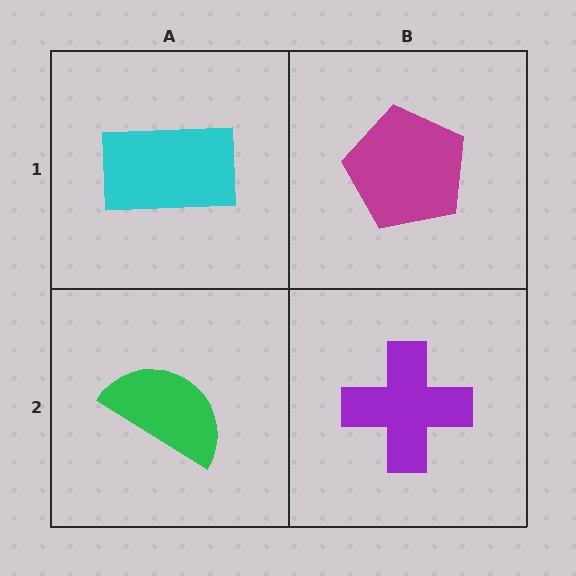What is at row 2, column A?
A green semicircle.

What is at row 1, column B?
A magenta pentagon.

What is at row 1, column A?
A cyan rectangle.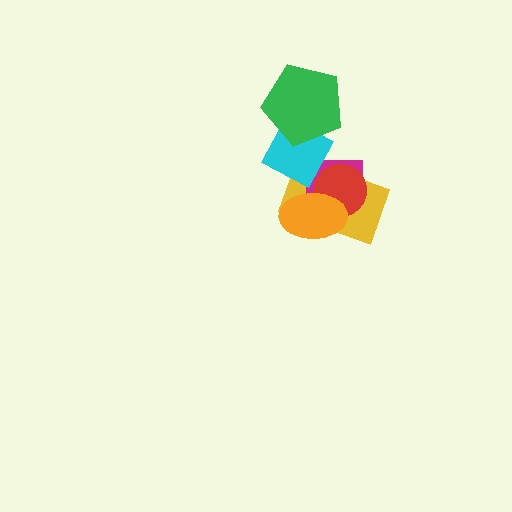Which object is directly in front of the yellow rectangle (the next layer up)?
The magenta rectangle is directly in front of the yellow rectangle.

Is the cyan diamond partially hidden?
Yes, it is partially covered by another shape.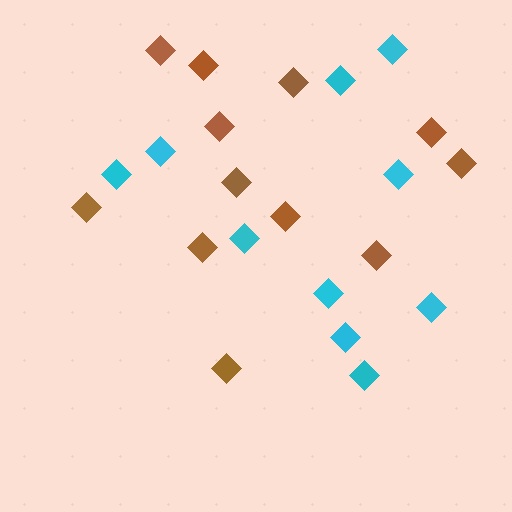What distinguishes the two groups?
There are 2 groups: one group of brown diamonds (12) and one group of cyan diamonds (10).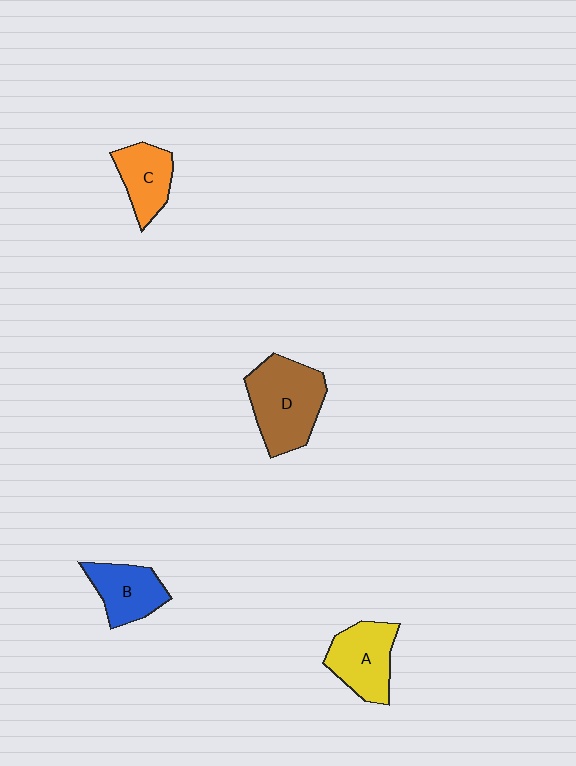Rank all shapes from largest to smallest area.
From largest to smallest: D (brown), A (yellow), B (blue), C (orange).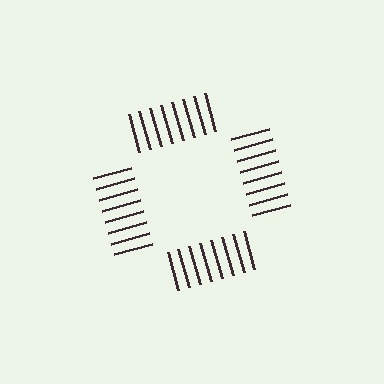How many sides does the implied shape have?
4 sides — the line-ends trace a square.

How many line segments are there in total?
32 — 8 along each of the 4 edges.